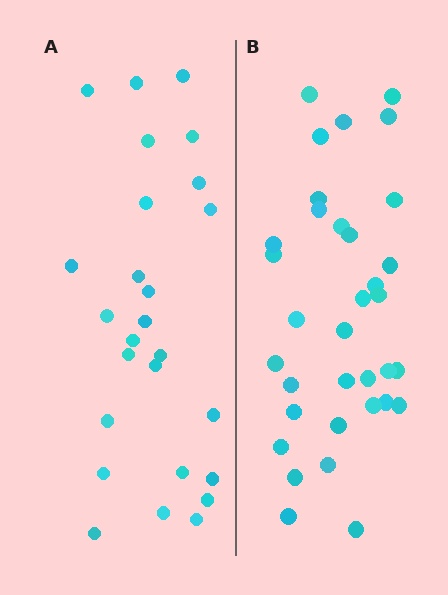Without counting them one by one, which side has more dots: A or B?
Region B (the right region) has more dots.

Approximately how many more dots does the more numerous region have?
Region B has roughly 8 or so more dots than region A.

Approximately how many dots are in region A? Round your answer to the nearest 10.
About 30 dots. (The exact count is 26, which rounds to 30.)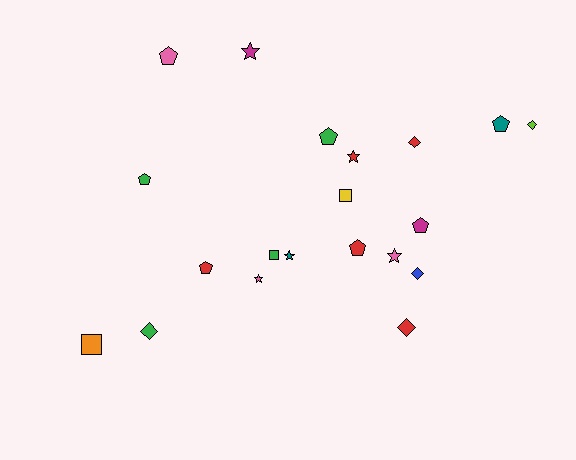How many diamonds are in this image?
There are 5 diamonds.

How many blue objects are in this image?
There is 1 blue object.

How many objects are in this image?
There are 20 objects.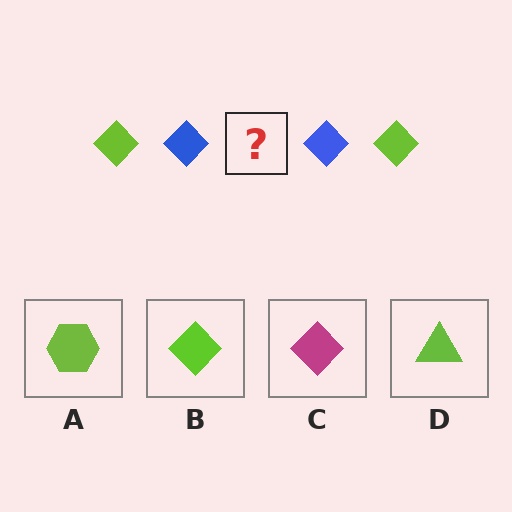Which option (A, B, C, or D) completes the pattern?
B.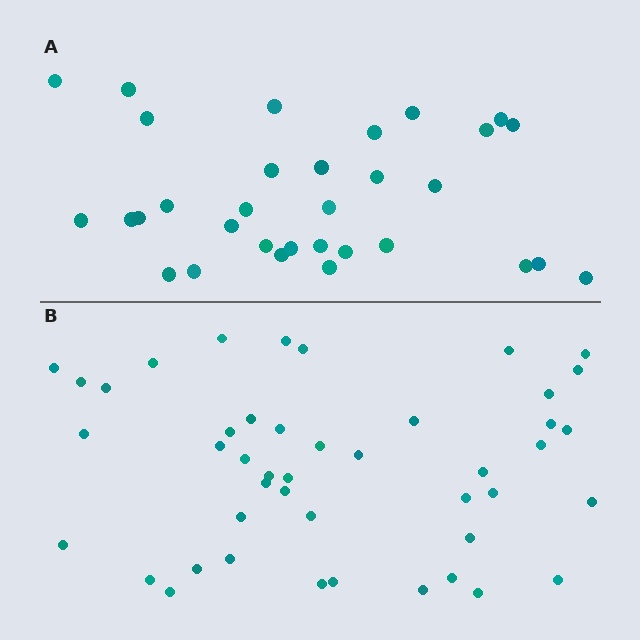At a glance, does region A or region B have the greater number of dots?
Region B (the bottom region) has more dots.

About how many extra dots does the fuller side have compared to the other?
Region B has approximately 15 more dots than region A.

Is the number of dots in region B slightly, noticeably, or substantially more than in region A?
Region B has noticeably more, but not dramatically so. The ratio is roughly 1.4 to 1.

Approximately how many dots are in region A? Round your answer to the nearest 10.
About 30 dots. (The exact count is 32, which rounds to 30.)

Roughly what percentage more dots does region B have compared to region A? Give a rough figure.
About 40% more.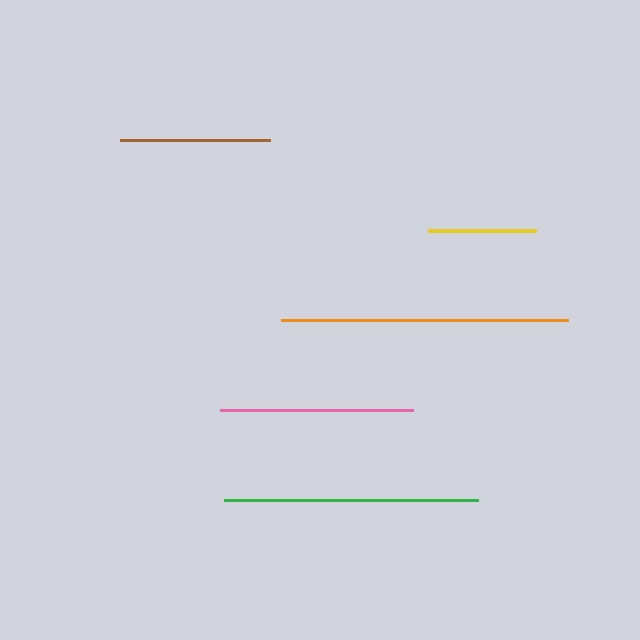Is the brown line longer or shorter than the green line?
The green line is longer than the brown line.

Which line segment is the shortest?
The yellow line is the shortest at approximately 108 pixels.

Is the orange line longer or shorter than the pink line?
The orange line is longer than the pink line.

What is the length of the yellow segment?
The yellow segment is approximately 108 pixels long.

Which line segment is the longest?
The orange line is the longest at approximately 287 pixels.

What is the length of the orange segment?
The orange segment is approximately 287 pixels long.